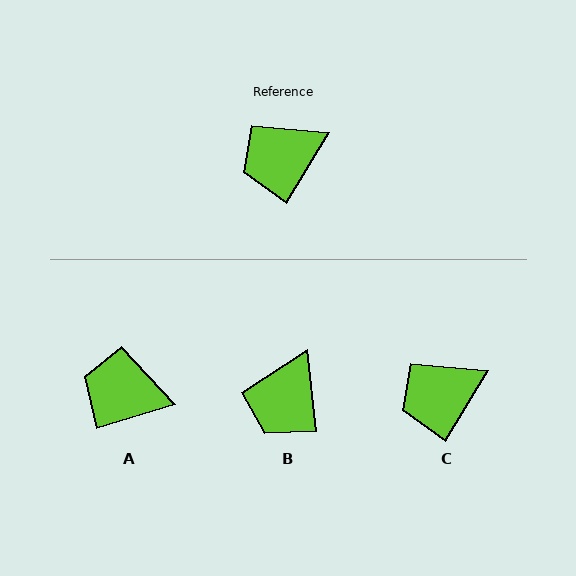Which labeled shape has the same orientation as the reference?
C.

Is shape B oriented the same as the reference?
No, it is off by about 38 degrees.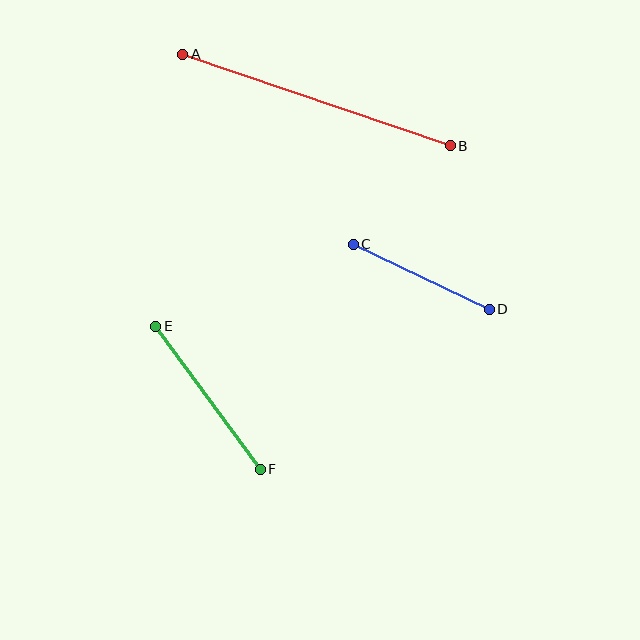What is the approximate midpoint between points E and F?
The midpoint is at approximately (208, 398) pixels.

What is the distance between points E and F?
The distance is approximately 177 pixels.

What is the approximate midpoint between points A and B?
The midpoint is at approximately (317, 100) pixels.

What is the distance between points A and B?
The distance is approximately 283 pixels.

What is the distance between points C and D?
The distance is approximately 151 pixels.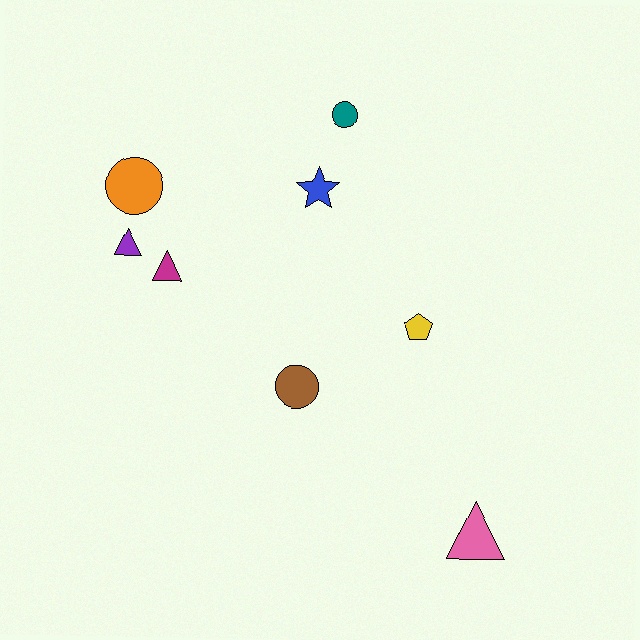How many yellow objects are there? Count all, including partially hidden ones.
There is 1 yellow object.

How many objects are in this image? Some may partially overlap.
There are 8 objects.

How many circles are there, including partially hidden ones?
There are 3 circles.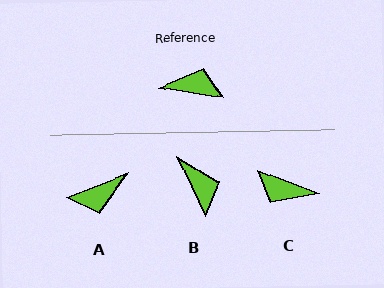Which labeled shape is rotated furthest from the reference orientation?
C, about 168 degrees away.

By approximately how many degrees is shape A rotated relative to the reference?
Approximately 149 degrees clockwise.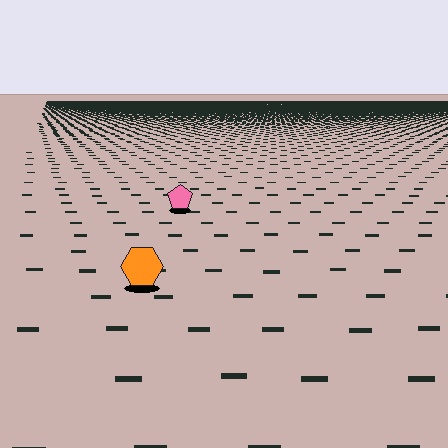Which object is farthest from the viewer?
The pink pentagon is farthest from the viewer. It appears smaller and the ground texture around it is denser.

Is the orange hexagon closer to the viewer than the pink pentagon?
Yes. The orange hexagon is closer — you can tell from the texture gradient: the ground texture is coarser near it.